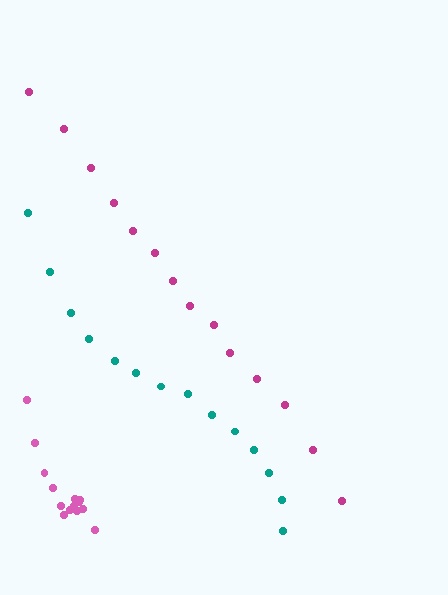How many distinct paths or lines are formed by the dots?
There are 3 distinct paths.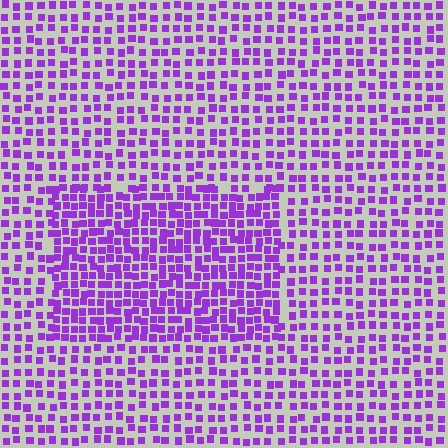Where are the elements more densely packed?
The elements are more densely packed inside the rectangle boundary.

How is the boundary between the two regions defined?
The boundary is defined by a change in element density (approximately 1.7x ratio). All elements are the same color, size, and shape.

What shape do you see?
I see a rectangle.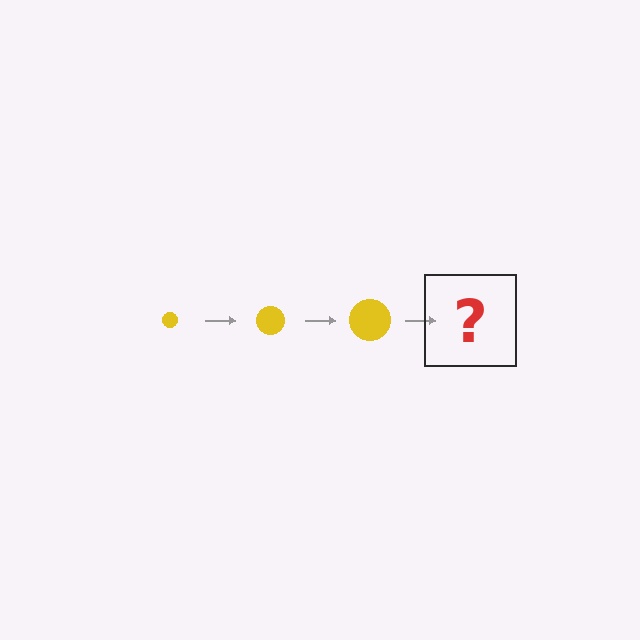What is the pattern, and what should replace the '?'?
The pattern is that the circle gets progressively larger each step. The '?' should be a yellow circle, larger than the previous one.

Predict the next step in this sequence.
The next step is a yellow circle, larger than the previous one.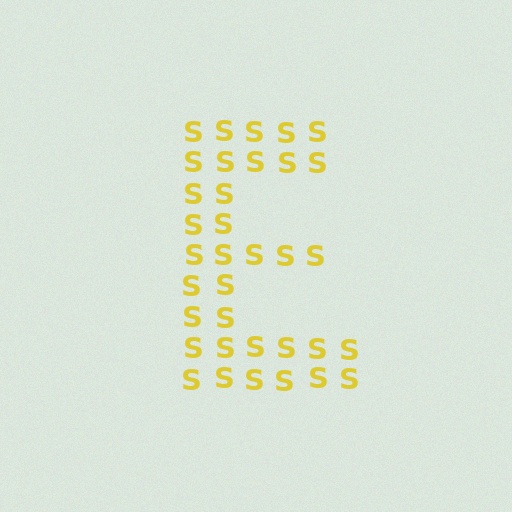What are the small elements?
The small elements are letter S's.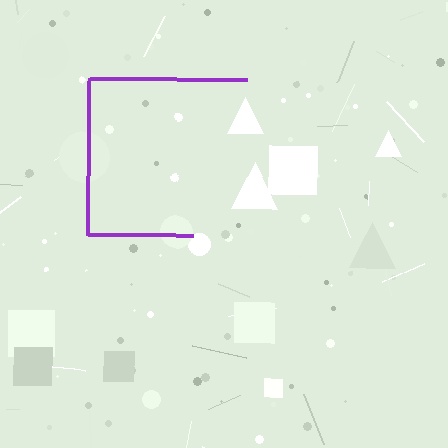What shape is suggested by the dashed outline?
The dashed outline suggests a square.